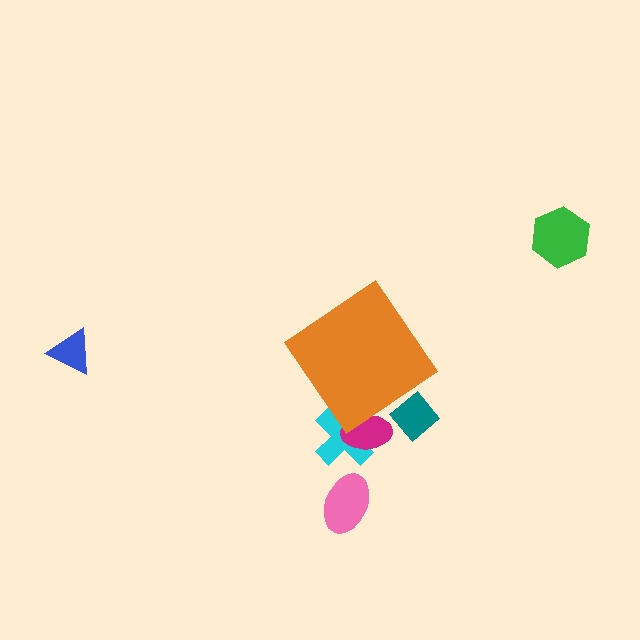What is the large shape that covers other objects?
An orange diamond.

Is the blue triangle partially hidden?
No, the blue triangle is fully visible.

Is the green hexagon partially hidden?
No, the green hexagon is fully visible.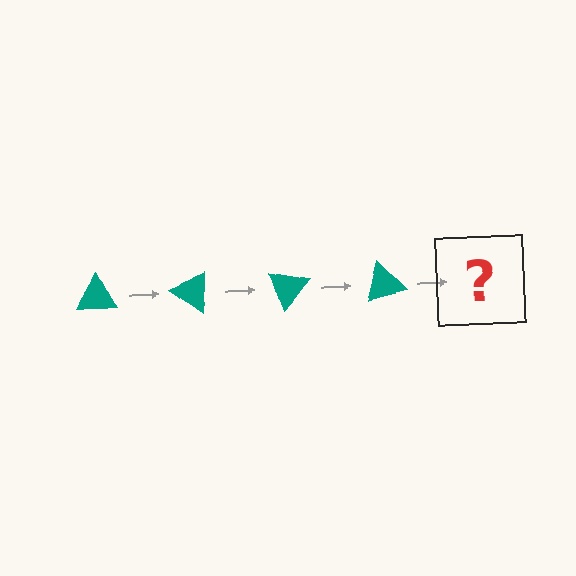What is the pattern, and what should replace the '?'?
The pattern is that the triangle rotates 35 degrees each step. The '?' should be a teal triangle rotated 140 degrees.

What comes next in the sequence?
The next element should be a teal triangle rotated 140 degrees.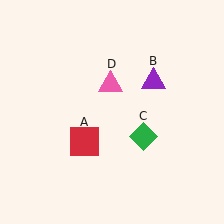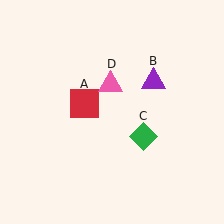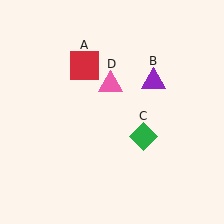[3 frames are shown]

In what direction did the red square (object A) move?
The red square (object A) moved up.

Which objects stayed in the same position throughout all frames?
Purple triangle (object B) and green diamond (object C) and pink triangle (object D) remained stationary.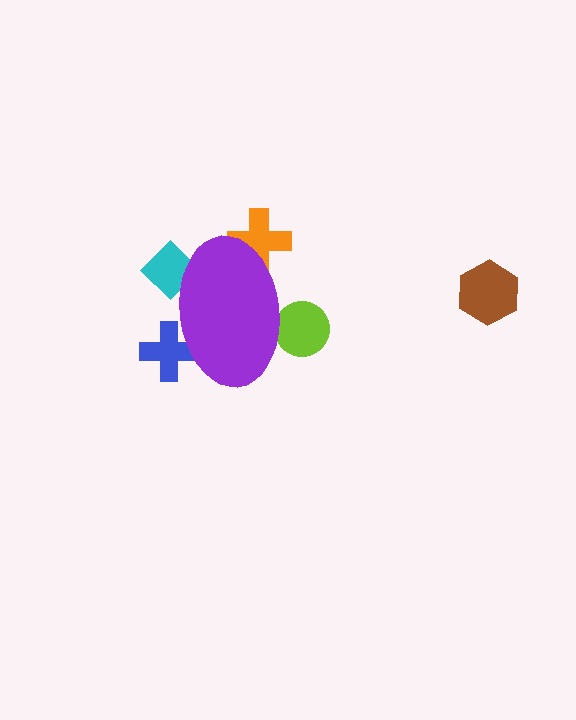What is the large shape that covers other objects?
A purple ellipse.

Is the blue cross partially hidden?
Yes, the blue cross is partially hidden behind the purple ellipse.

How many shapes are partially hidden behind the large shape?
4 shapes are partially hidden.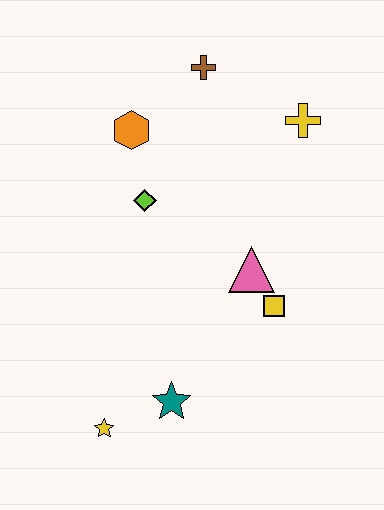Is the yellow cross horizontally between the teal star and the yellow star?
No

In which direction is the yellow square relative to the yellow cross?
The yellow square is below the yellow cross.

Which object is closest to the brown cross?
The orange hexagon is closest to the brown cross.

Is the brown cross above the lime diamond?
Yes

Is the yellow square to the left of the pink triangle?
No